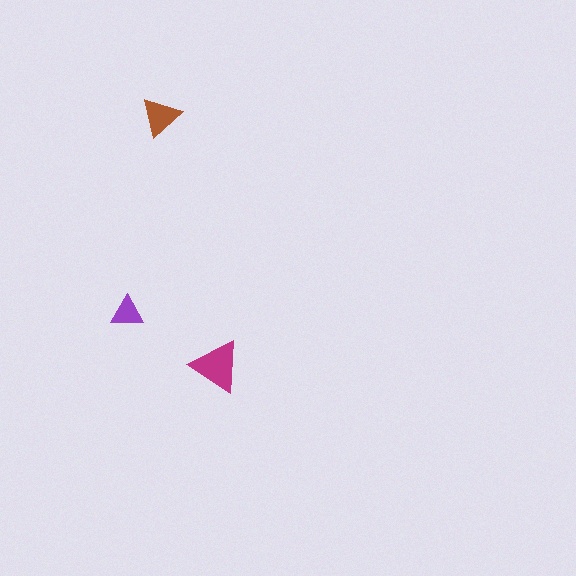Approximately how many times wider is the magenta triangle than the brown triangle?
About 1.5 times wider.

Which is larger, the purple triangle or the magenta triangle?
The magenta one.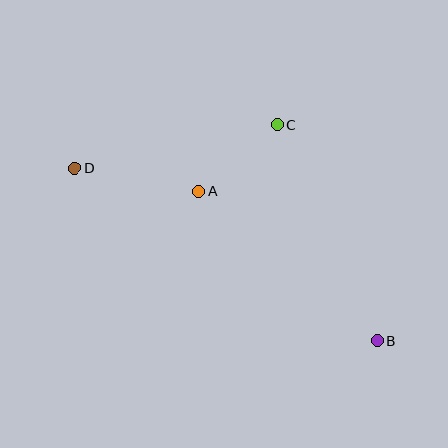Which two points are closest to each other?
Points A and C are closest to each other.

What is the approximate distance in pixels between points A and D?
The distance between A and D is approximately 126 pixels.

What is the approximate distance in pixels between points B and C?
The distance between B and C is approximately 238 pixels.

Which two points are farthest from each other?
Points B and D are farthest from each other.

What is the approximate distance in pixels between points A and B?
The distance between A and B is approximately 232 pixels.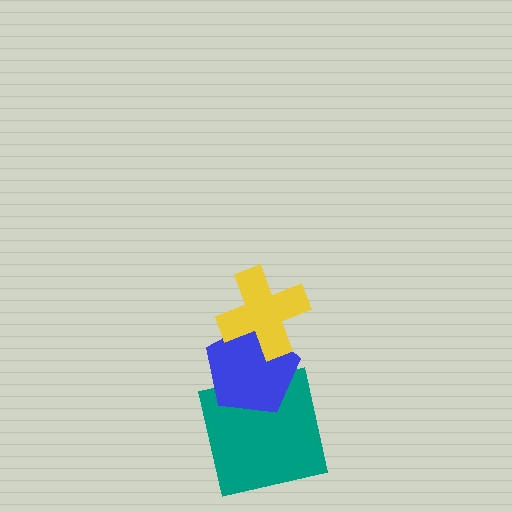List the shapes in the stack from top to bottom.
From top to bottom: the yellow cross, the blue pentagon, the teal square.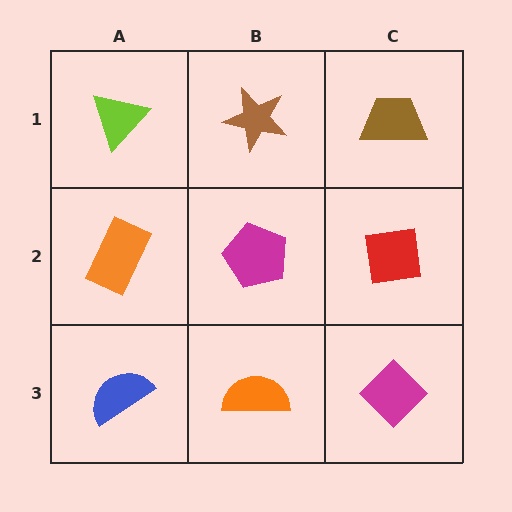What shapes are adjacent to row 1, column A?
An orange rectangle (row 2, column A), a brown star (row 1, column B).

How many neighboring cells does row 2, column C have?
3.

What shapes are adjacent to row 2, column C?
A brown trapezoid (row 1, column C), a magenta diamond (row 3, column C), a magenta pentagon (row 2, column B).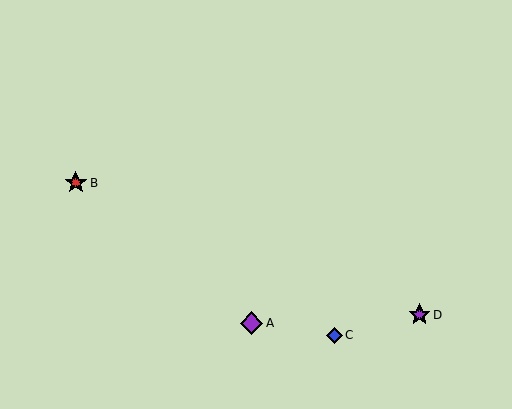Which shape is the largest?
The red star (labeled B) is the largest.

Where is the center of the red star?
The center of the red star is at (76, 183).